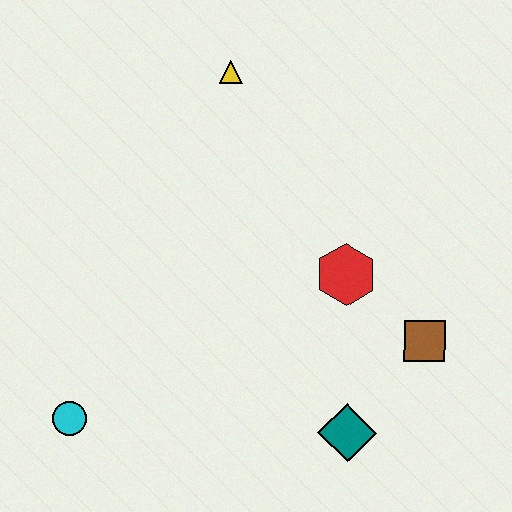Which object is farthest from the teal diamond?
The yellow triangle is farthest from the teal diamond.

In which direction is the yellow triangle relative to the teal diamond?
The yellow triangle is above the teal diamond.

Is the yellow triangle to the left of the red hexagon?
Yes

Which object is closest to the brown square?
The red hexagon is closest to the brown square.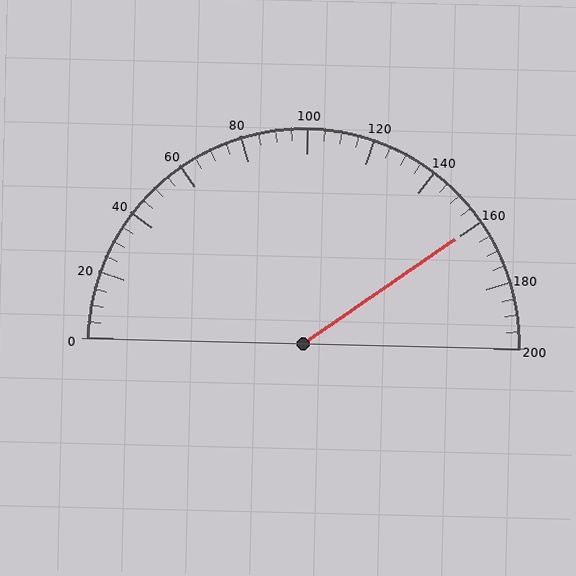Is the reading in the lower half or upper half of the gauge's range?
The reading is in the upper half of the range (0 to 200).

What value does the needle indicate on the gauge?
The needle indicates approximately 160.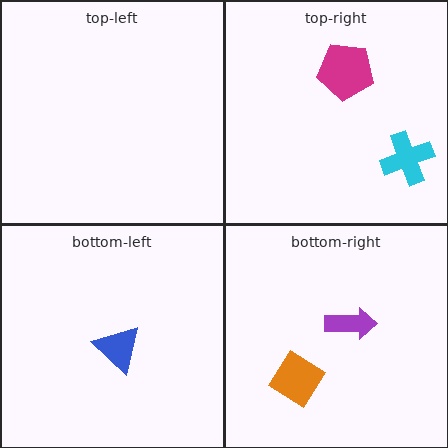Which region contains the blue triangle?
The bottom-left region.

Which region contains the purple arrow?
The bottom-right region.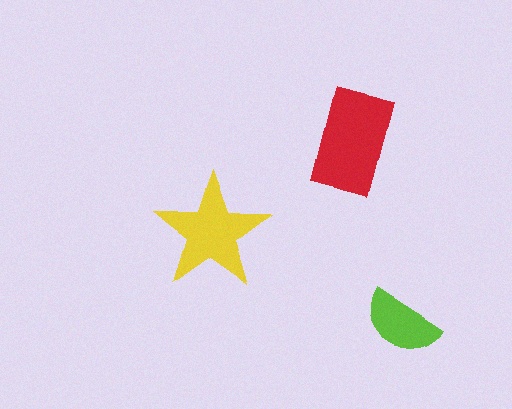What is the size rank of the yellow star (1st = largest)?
2nd.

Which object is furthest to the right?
The lime semicircle is rightmost.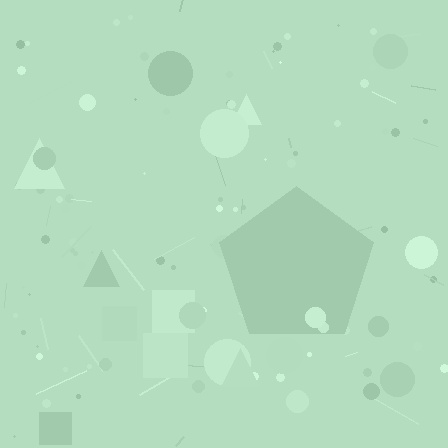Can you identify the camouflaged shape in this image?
The camouflaged shape is a pentagon.